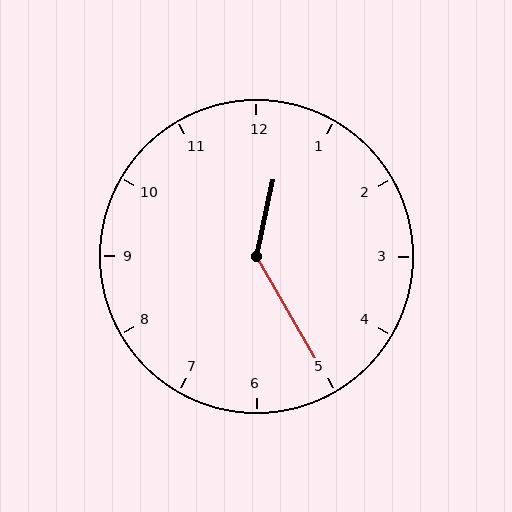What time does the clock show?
12:25.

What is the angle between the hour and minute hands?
Approximately 138 degrees.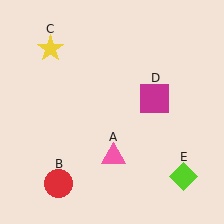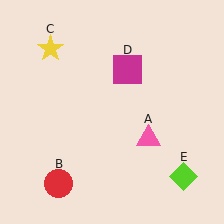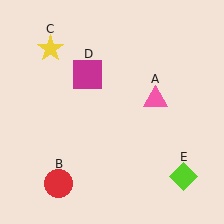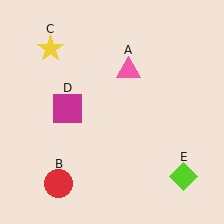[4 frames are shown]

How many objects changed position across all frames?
2 objects changed position: pink triangle (object A), magenta square (object D).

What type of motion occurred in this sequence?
The pink triangle (object A), magenta square (object D) rotated counterclockwise around the center of the scene.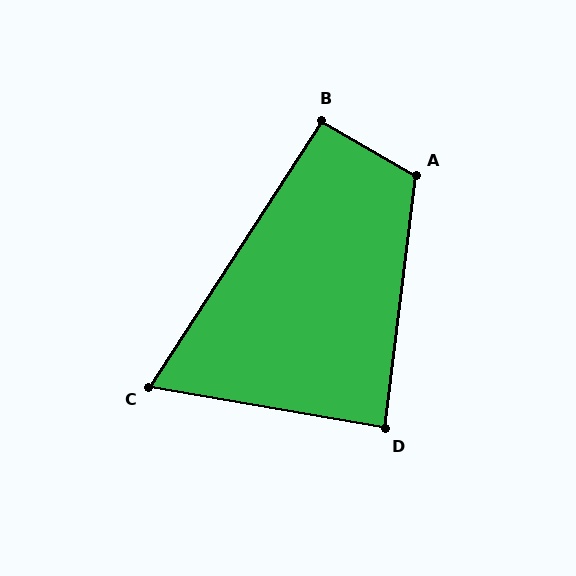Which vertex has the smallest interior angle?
C, at approximately 67 degrees.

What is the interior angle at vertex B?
Approximately 93 degrees (approximately right).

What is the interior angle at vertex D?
Approximately 87 degrees (approximately right).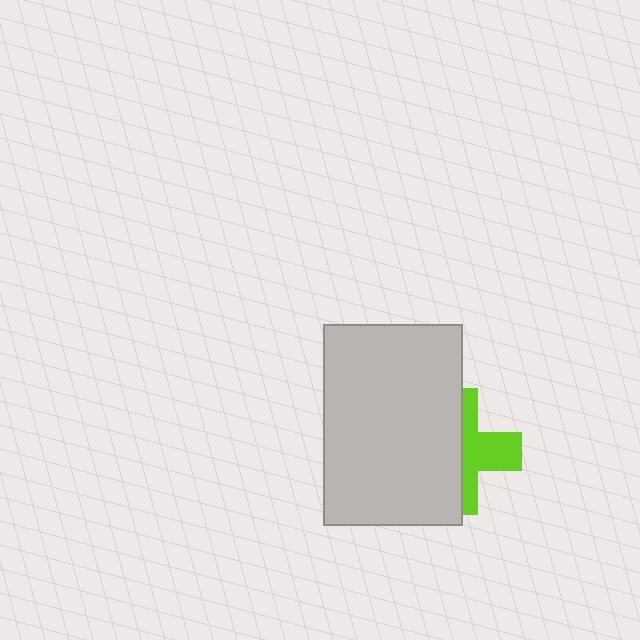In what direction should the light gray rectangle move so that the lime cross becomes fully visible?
The light gray rectangle should move left. That is the shortest direction to clear the overlap and leave the lime cross fully visible.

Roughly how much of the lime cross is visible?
A small part of it is visible (roughly 42%).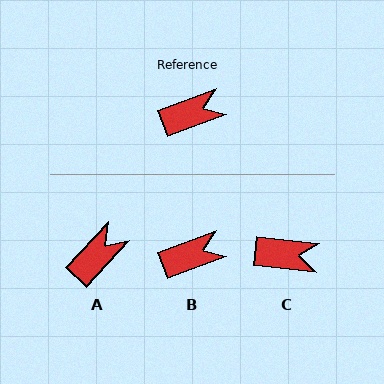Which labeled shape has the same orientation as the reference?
B.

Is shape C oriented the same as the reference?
No, it is off by about 26 degrees.